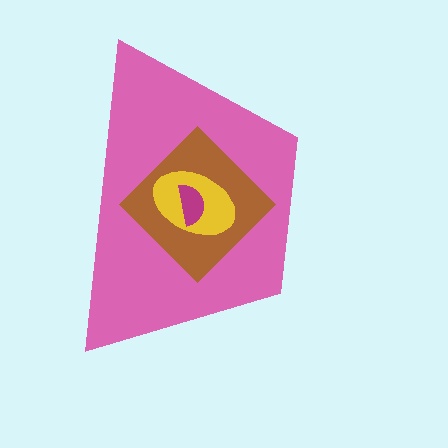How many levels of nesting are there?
4.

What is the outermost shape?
The pink trapezoid.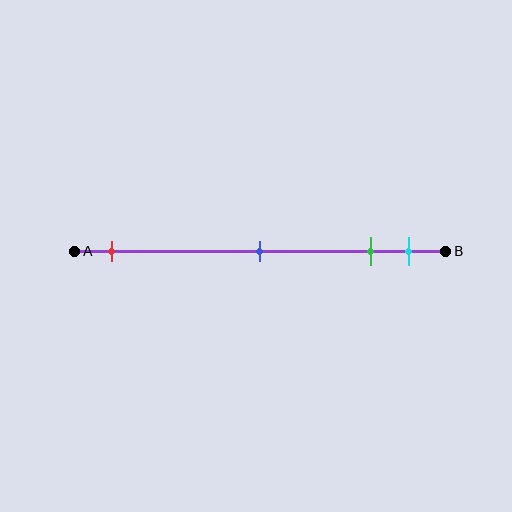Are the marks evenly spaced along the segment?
No, the marks are not evenly spaced.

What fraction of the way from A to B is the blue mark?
The blue mark is approximately 50% (0.5) of the way from A to B.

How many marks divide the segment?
There are 4 marks dividing the segment.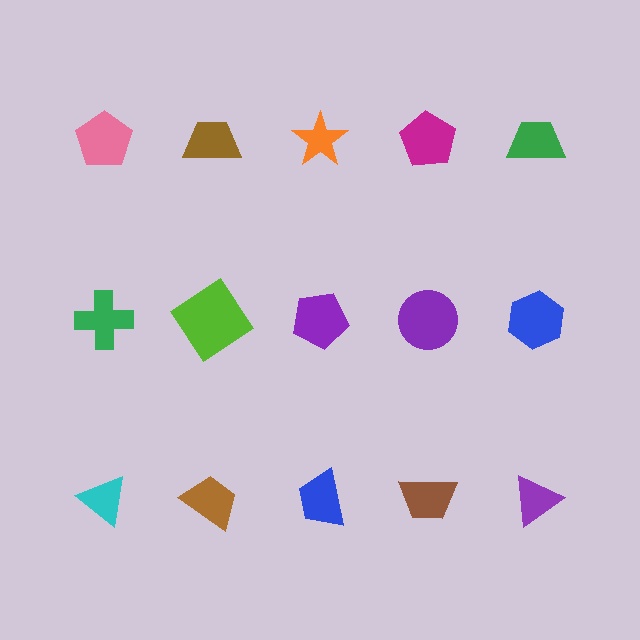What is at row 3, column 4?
A brown trapezoid.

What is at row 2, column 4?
A purple circle.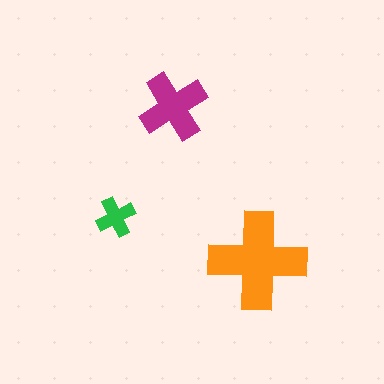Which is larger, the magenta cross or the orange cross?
The orange one.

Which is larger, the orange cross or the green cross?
The orange one.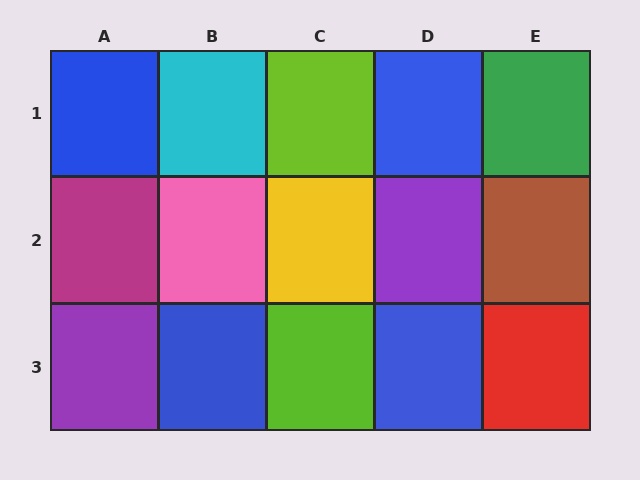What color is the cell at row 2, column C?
Yellow.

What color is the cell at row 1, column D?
Blue.